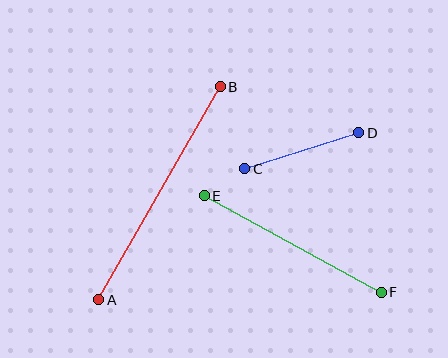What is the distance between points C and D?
The distance is approximately 120 pixels.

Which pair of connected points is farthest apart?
Points A and B are farthest apart.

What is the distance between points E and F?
The distance is approximately 202 pixels.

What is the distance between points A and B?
The distance is approximately 245 pixels.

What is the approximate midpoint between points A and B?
The midpoint is at approximately (159, 193) pixels.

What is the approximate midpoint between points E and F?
The midpoint is at approximately (293, 244) pixels.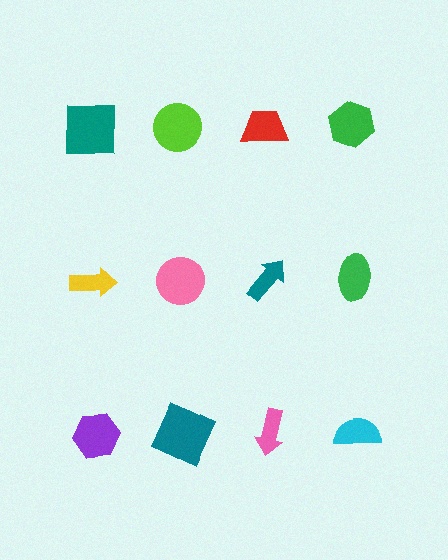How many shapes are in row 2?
4 shapes.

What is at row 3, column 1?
A purple hexagon.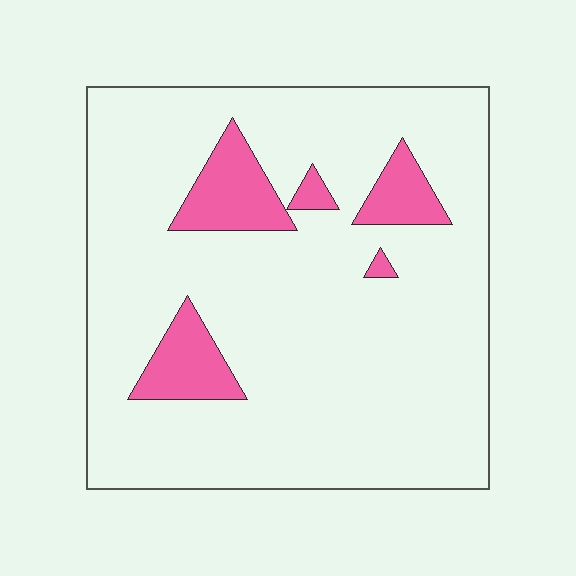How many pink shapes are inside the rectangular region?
5.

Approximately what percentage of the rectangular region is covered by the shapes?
Approximately 10%.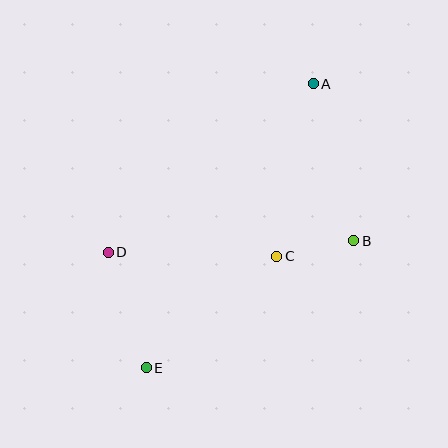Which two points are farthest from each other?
Points A and E are farthest from each other.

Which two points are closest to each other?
Points B and C are closest to each other.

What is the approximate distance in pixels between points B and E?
The distance between B and E is approximately 243 pixels.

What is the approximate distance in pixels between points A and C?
The distance between A and C is approximately 177 pixels.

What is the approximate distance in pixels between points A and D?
The distance between A and D is approximately 265 pixels.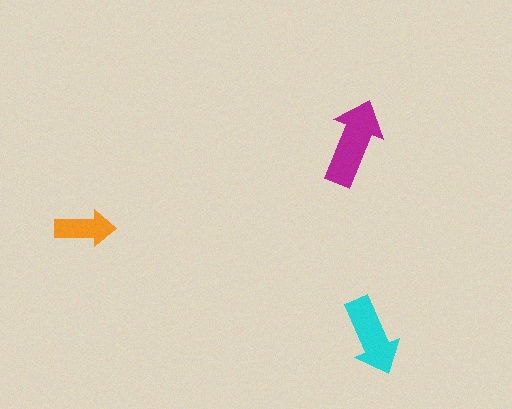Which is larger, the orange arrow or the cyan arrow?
The cyan one.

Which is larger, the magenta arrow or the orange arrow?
The magenta one.